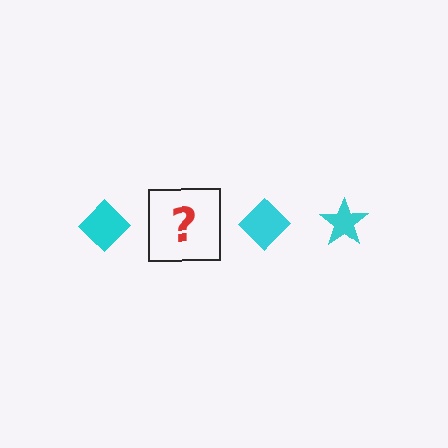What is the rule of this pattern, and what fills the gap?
The rule is that the pattern cycles through diamond, star shapes in cyan. The gap should be filled with a cyan star.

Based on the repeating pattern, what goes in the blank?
The blank should be a cyan star.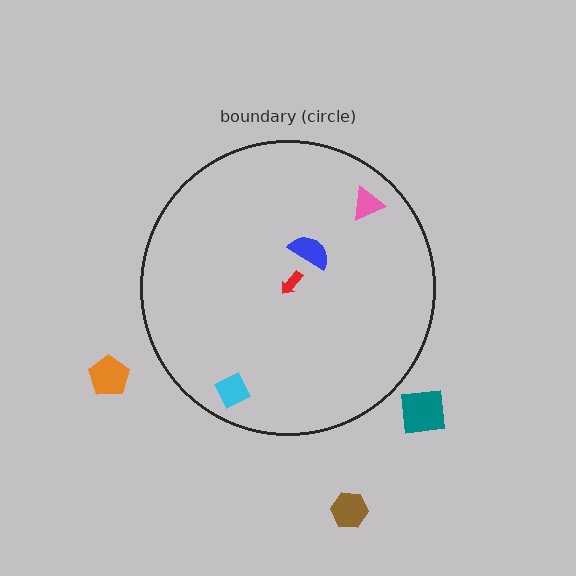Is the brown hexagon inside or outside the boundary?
Outside.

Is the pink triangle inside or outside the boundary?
Inside.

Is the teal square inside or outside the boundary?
Outside.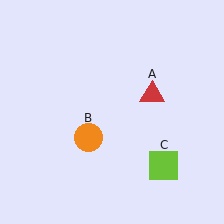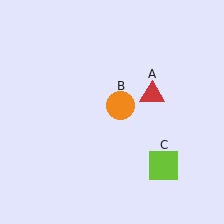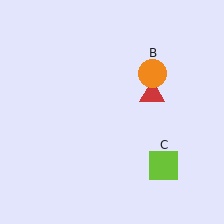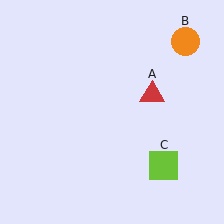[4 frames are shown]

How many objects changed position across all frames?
1 object changed position: orange circle (object B).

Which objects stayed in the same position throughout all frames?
Red triangle (object A) and lime square (object C) remained stationary.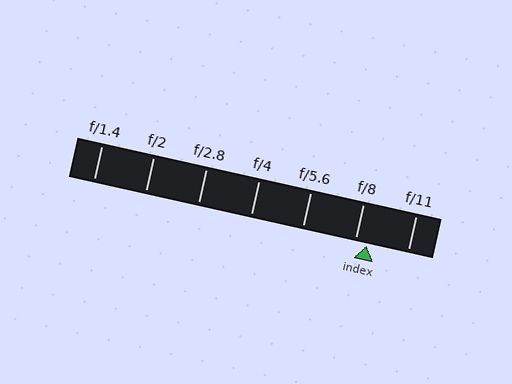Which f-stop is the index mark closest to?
The index mark is closest to f/8.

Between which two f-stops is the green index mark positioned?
The index mark is between f/8 and f/11.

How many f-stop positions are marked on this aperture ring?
There are 7 f-stop positions marked.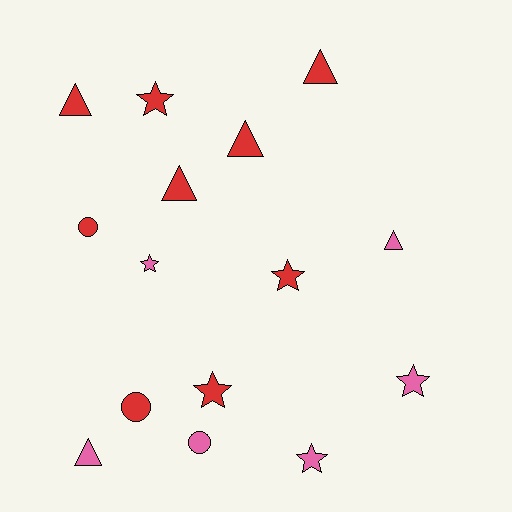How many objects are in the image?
There are 15 objects.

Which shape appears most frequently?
Star, with 6 objects.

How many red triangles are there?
There are 4 red triangles.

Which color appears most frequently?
Red, with 9 objects.